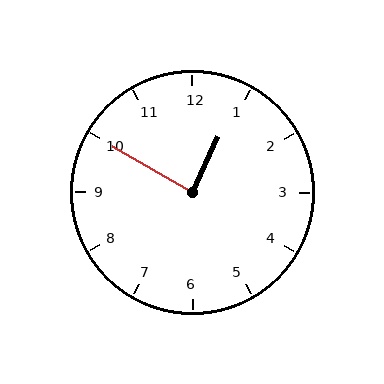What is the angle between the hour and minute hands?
Approximately 85 degrees.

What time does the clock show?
12:50.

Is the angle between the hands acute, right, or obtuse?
It is right.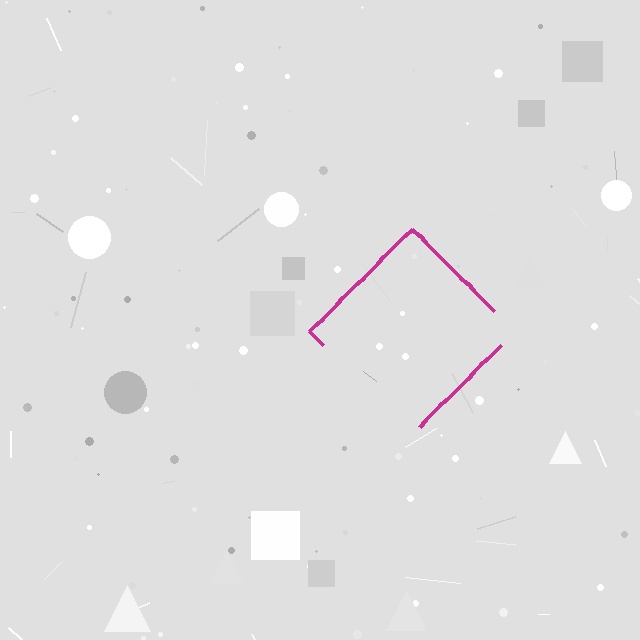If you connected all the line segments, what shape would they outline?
They would outline a diamond.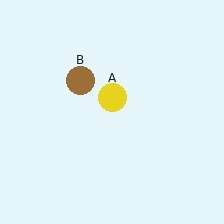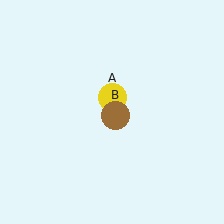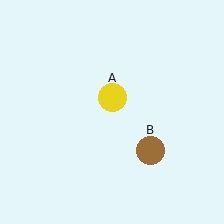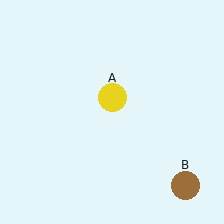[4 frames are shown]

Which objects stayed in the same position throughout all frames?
Yellow circle (object A) remained stationary.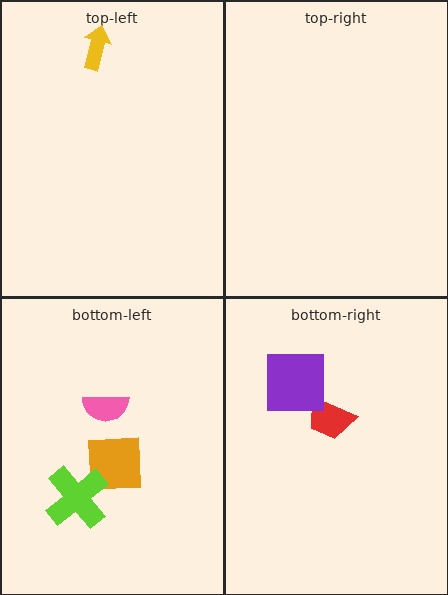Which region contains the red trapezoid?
The bottom-right region.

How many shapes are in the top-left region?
1.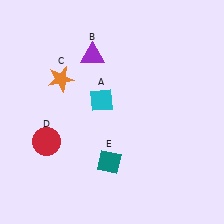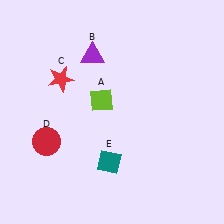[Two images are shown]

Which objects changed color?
A changed from cyan to lime. C changed from orange to red.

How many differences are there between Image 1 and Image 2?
There are 2 differences between the two images.